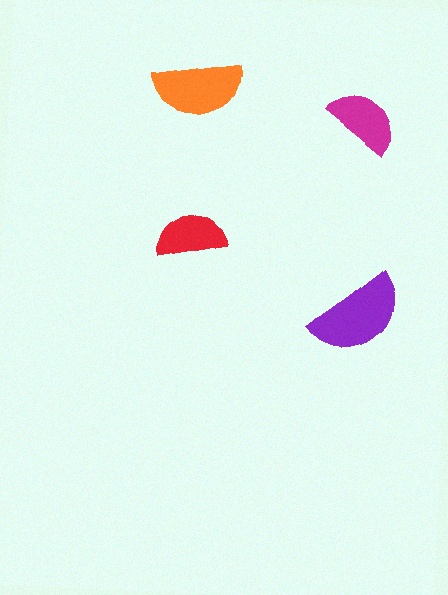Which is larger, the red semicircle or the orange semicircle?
The orange one.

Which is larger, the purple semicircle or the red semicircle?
The purple one.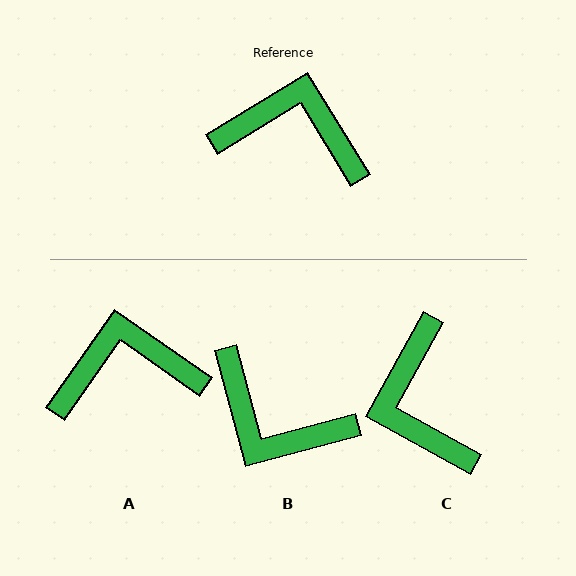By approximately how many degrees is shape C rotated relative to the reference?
Approximately 120 degrees counter-clockwise.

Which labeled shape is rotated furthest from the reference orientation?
B, about 163 degrees away.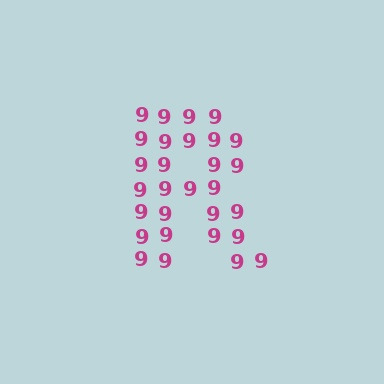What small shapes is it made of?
It is made of small digit 9's.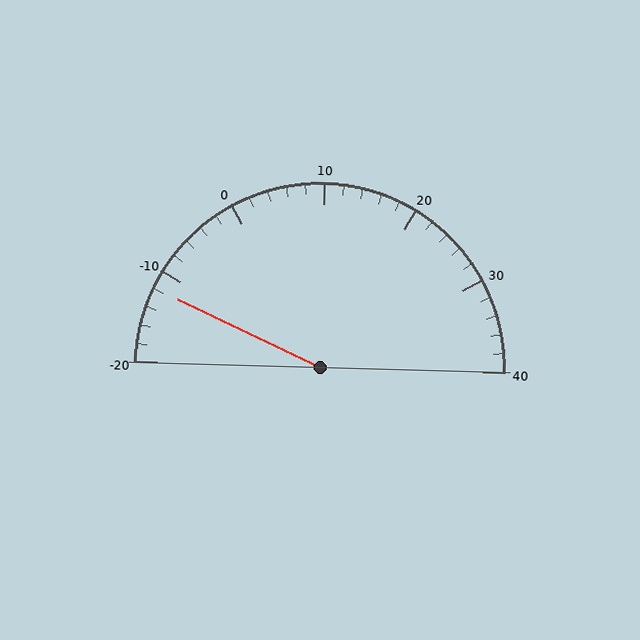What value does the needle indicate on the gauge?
The needle indicates approximately -12.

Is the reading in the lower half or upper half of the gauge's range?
The reading is in the lower half of the range (-20 to 40).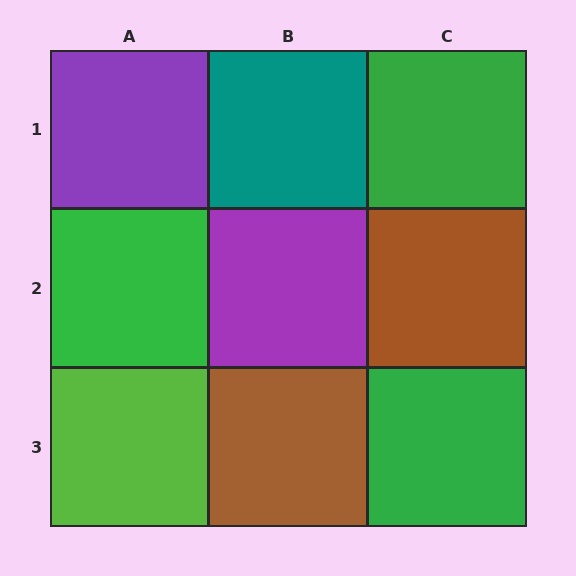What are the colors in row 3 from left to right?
Lime, brown, green.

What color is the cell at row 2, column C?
Brown.